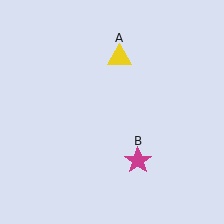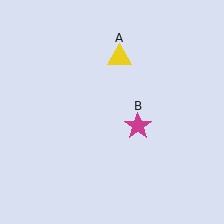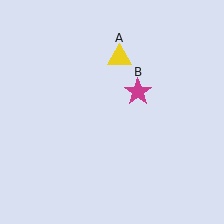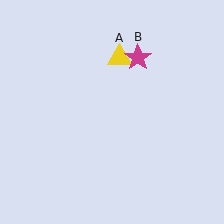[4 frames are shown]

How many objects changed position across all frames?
1 object changed position: magenta star (object B).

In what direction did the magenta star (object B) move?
The magenta star (object B) moved up.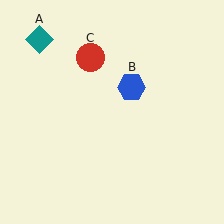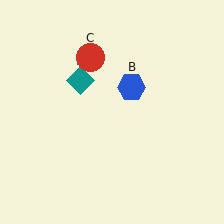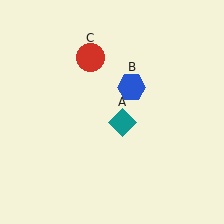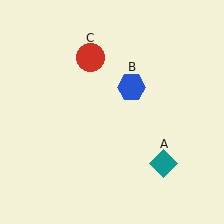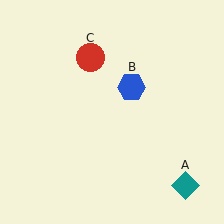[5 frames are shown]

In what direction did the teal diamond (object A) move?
The teal diamond (object A) moved down and to the right.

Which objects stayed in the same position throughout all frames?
Blue hexagon (object B) and red circle (object C) remained stationary.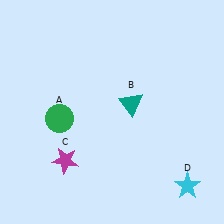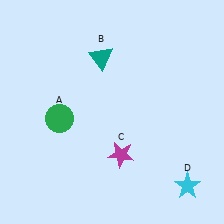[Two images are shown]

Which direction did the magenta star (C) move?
The magenta star (C) moved right.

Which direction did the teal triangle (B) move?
The teal triangle (B) moved up.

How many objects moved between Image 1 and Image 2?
2 objects moved between the two images.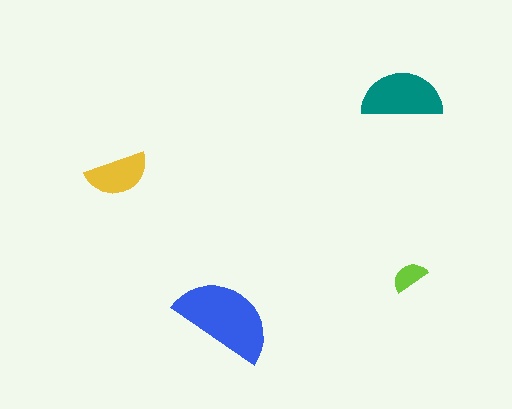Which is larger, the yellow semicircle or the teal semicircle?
The teal one.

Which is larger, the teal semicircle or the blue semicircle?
The blue one.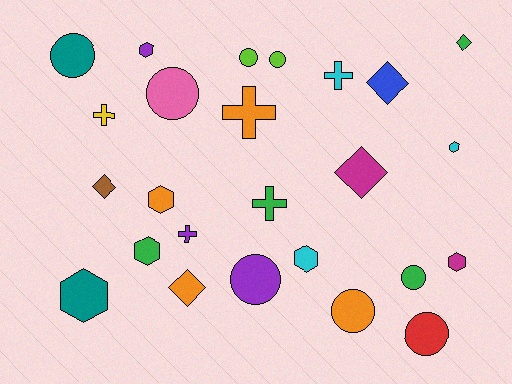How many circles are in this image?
There are 8 circles.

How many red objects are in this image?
There is 1 red object.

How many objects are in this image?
There are 25 objects.